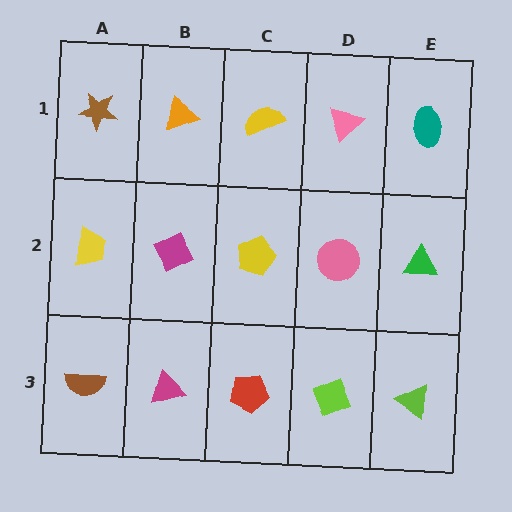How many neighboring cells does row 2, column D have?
4.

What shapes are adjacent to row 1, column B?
A magenta diamond (row 2, column B), a brown star (row 1, column A), a yellow semicircle (row 1, column C).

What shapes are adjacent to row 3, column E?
A green triangle (row 2, column E), a lime diamond (row 3, column D).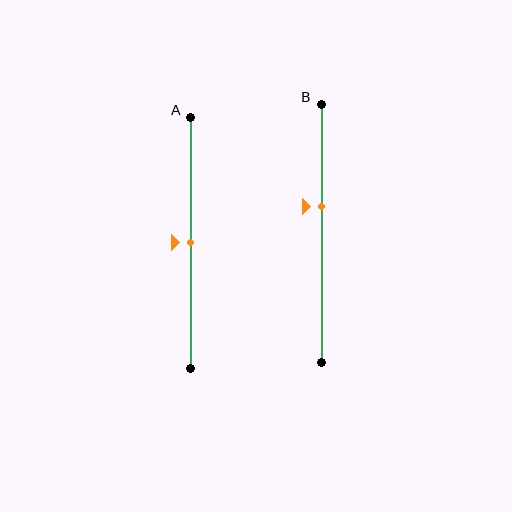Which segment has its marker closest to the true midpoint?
Segment A has its marker closest to the true midpoint.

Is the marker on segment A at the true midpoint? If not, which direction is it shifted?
Yes, the marker on segment A is at the true midpoint.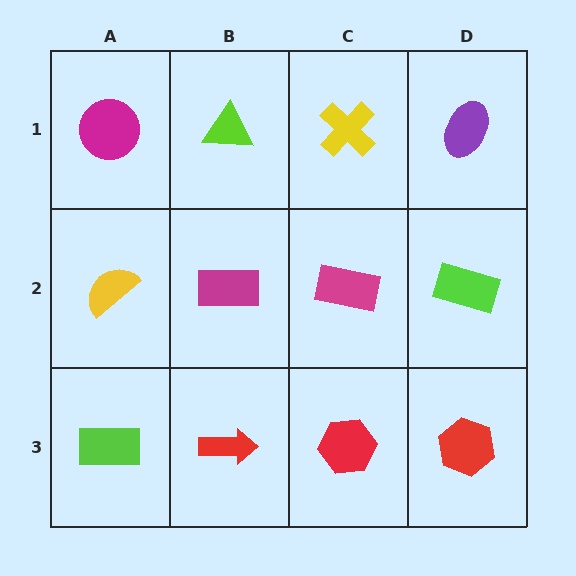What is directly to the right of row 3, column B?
A red hexagon.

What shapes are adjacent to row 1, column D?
A lime rectangle (row 2, column D), a yellow cross (row 1, column C).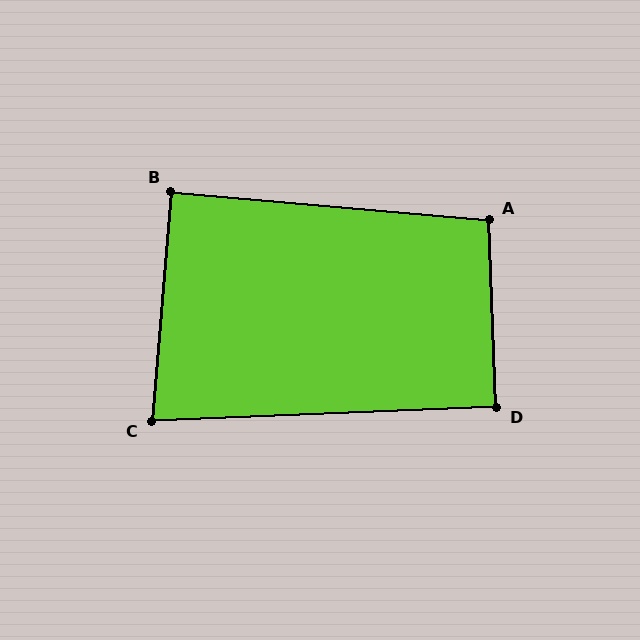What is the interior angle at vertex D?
Approximately 90 degrees (approximately right).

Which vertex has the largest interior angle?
A, at approximately 97 degrees.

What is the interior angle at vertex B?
Approximately 90 degrees (approximately right).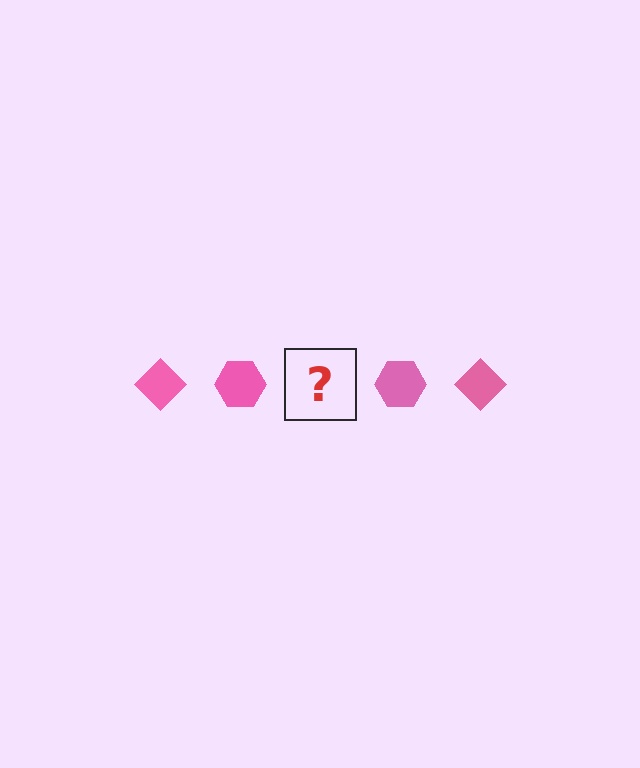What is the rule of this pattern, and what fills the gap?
The rule is that the pattern cycles through diamond, hexagon shapes in pink. The gap should be filled with a pink diamond.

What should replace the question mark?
The question mark should be replaced with a pink diamond.